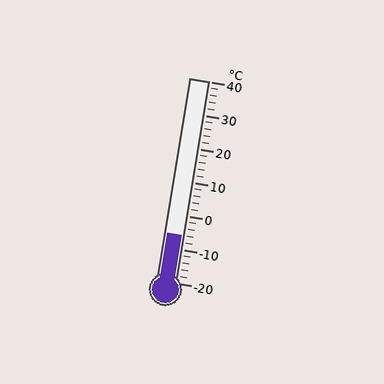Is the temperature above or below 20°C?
The temperature is below 20°C.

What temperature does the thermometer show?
The thermometer shows approximately -6°C.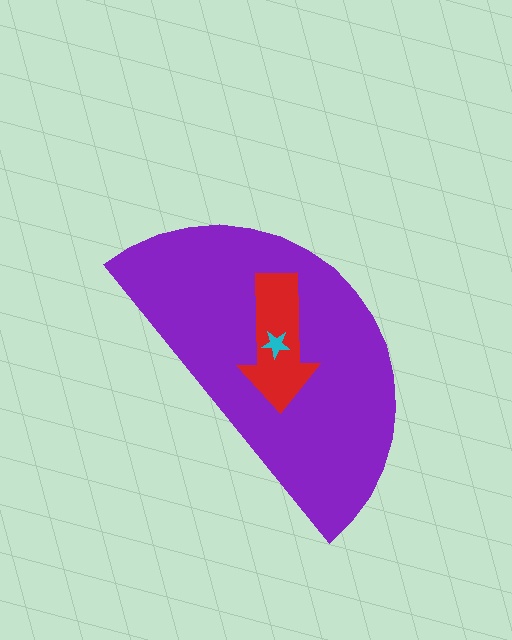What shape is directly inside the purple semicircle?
The red arrow.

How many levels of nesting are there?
3.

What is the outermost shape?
The purple semicircle.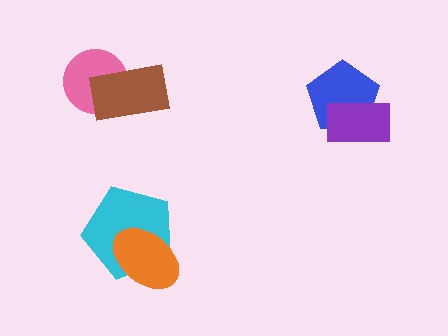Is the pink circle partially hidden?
Yes, it is partially covered by another shape.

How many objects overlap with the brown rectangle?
1 object overlaps with the brown rectangle.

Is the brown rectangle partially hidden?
No, no other shape covers it.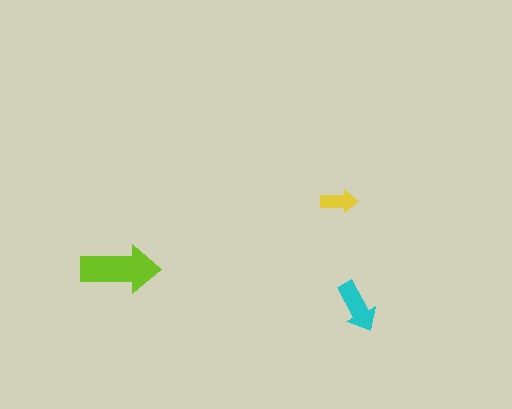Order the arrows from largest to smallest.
the lime one, the cyan one, the yellow one.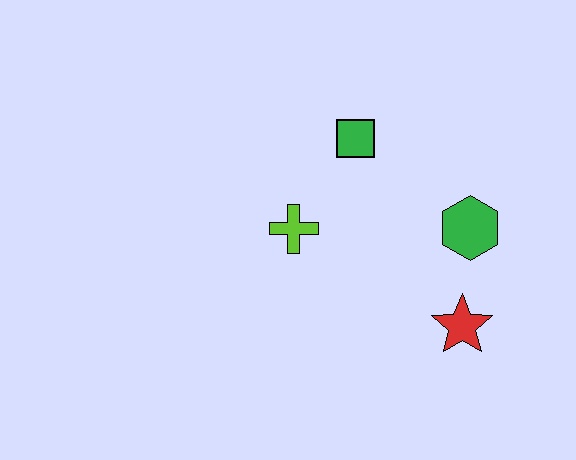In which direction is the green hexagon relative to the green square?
The green hexagon is to the right of the green square.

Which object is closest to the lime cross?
The green square is closest to the lime cross.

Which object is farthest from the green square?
The red star is farthest from the green square.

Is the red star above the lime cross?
No